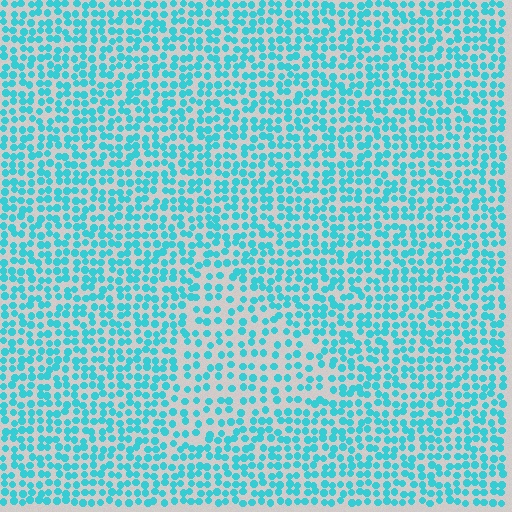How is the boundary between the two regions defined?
The boundary is defined by a change in element density (approximately 1.6x ratio). All elements are the same color, size, and shape.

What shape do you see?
I see a triangle.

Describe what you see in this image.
The image contains small cyan elements arranged at two different densities. A triangle-shaped region is visible where the elements are less densely packed than the surrounding area.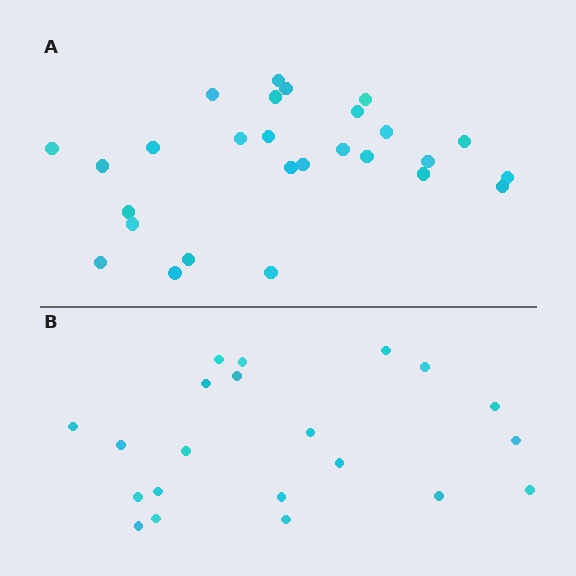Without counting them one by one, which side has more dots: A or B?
Region A (the top region) has more dots.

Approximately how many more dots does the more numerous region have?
Region A has about 6 more dots than region B.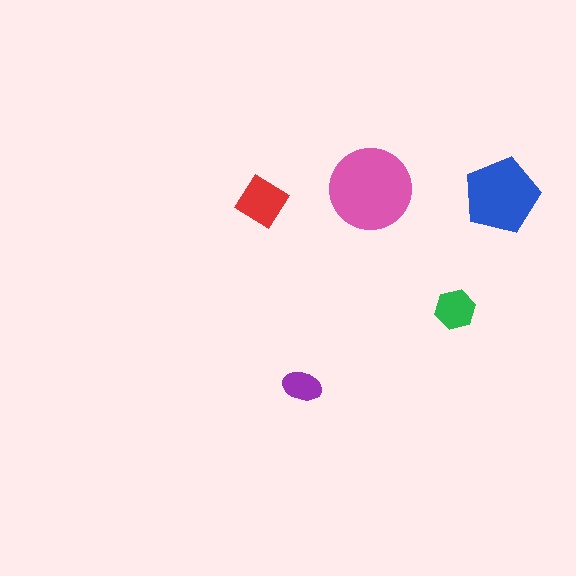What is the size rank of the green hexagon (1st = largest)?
4th.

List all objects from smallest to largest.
The purple ellipse, the green hexagon, the red diamond, the blue pentagon, the pink circle.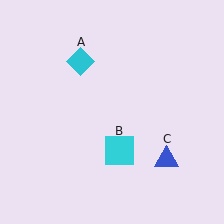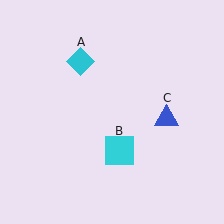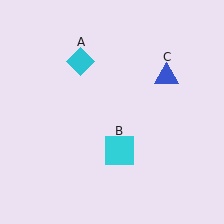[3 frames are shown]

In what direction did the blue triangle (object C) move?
The blue triangle (object C) moved up.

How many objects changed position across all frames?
1 object changed position: blue triangle (object C).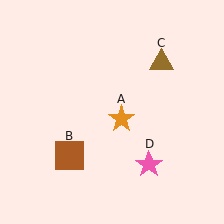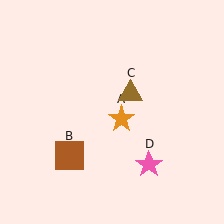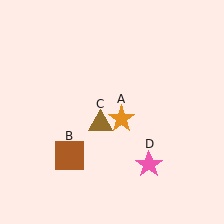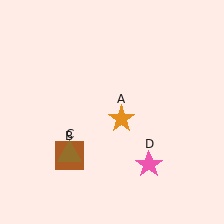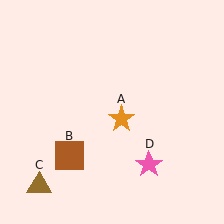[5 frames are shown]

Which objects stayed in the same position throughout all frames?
Orange star (object A) and brown square (object B) and pink star (object D) remained stationary.